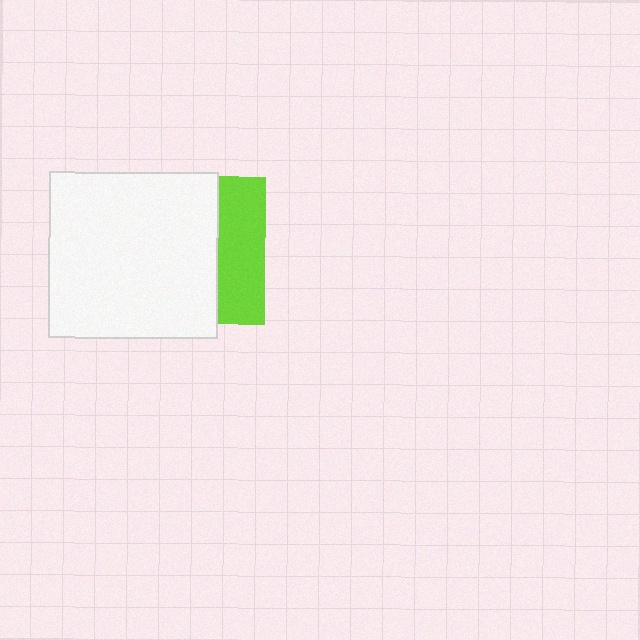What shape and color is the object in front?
The object in front is a white rectangle.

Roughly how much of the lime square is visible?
A small part of it is visible (roughly 32%).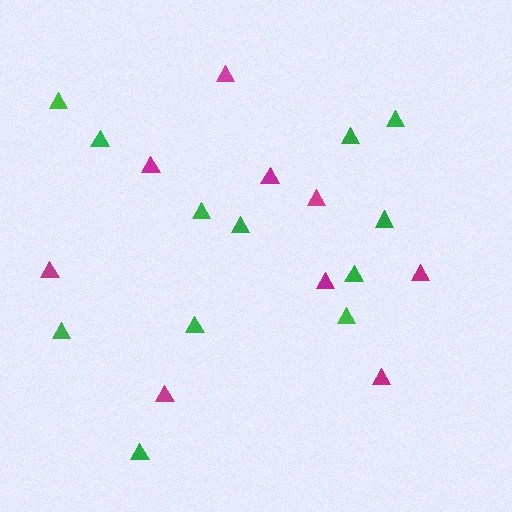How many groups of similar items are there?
There are 2 groups: one group of magenta triangles (9) and one group of green triangles (12).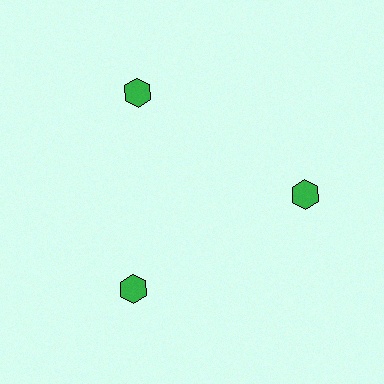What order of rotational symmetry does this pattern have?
This pattern has 3-fold rotational symmetry.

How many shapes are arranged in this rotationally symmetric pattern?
There are 3 shapes, arranged in 3 groups of 1.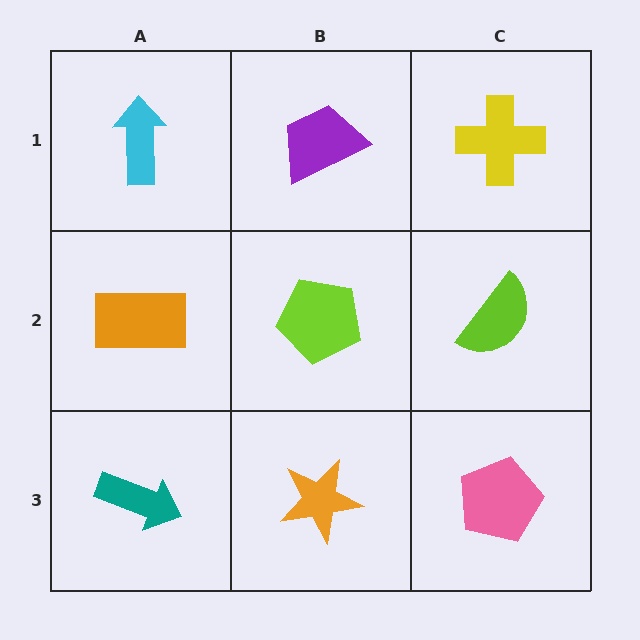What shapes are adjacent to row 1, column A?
An orange rectangle (row 2, column A), a purple trapezoid (row 1, column B).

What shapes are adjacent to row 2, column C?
A yellow cross (row 1, column C), a pink pentagon (row 3, column C), a lime pentagon (row 2, column B).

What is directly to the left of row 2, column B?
An orange rectangle.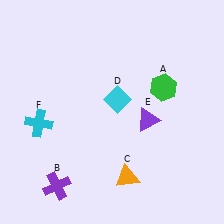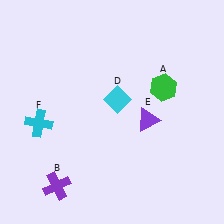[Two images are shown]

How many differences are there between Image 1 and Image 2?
There is 1 difference between the two images.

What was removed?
The orange triangle (C) was removed in Image 2.